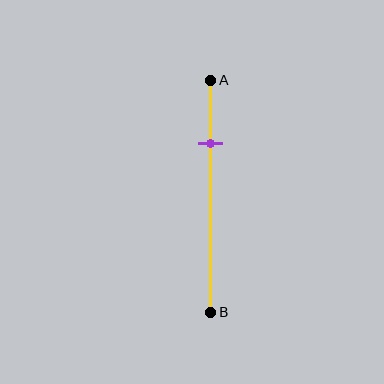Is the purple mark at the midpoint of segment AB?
No, the mark is at about 25% from A, not at the 50% midpoint.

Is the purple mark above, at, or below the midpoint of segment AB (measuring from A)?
The purple mark is above the midpoint of segment AB.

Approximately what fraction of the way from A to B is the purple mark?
The purple mark is approximately 25% of the way from A to B.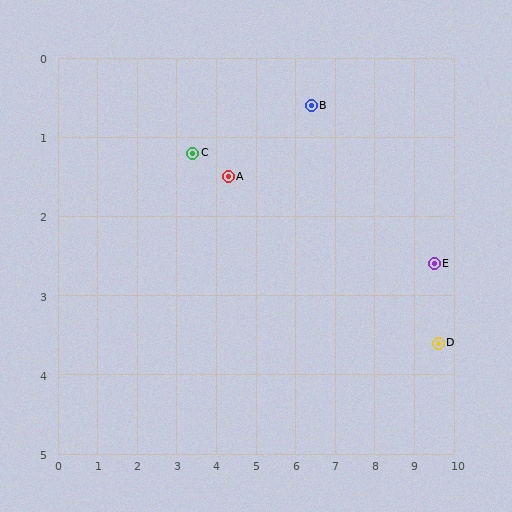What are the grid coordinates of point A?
Point A is at approximately (4.3, 1.5).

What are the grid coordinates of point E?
Point E is at approximately (9.5, 2.6).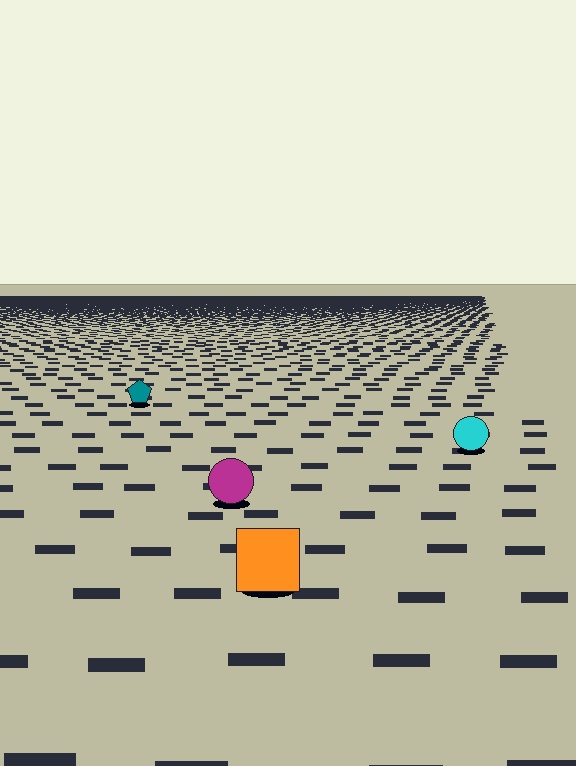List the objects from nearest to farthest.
From nearest to farthest: the orange square, the magenta circle, the cyan circle, the teal pentagon.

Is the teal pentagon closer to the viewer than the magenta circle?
No. The magenta circle is closer — you can tell from the texture gradient: the ground texture is coarser near it.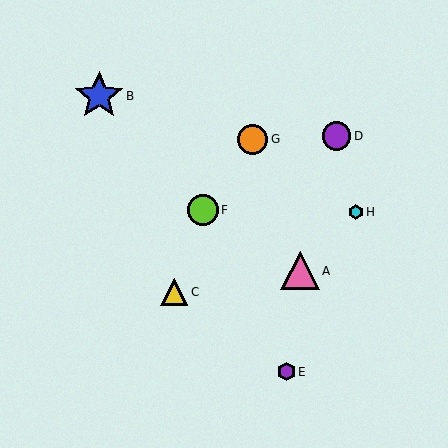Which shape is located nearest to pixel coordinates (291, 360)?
The purple hexagon (labeled E) at (286, 372) is nearest to that location.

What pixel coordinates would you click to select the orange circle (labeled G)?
Click at (253, 139) to select the orange circle G.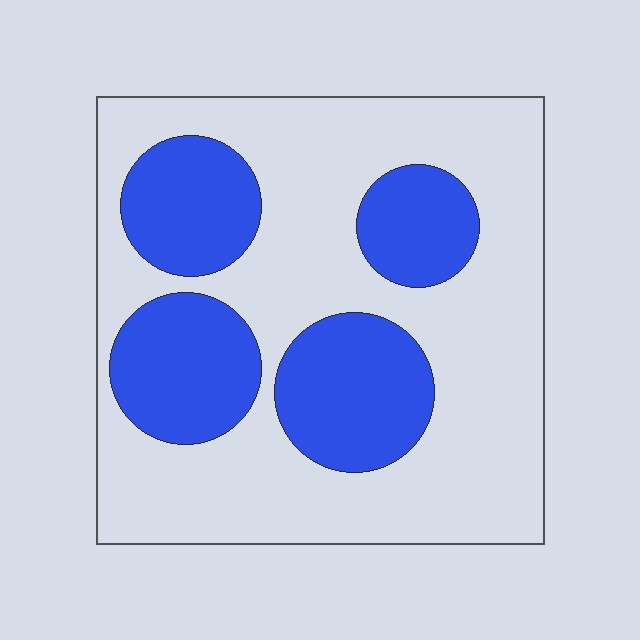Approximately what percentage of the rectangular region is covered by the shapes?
Approximately 35%.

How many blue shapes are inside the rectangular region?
4.